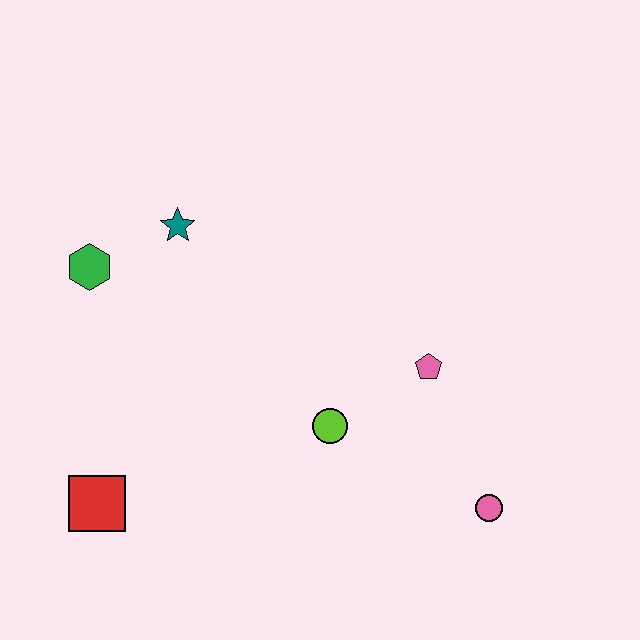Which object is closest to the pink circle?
The pink pentagon is closest to the pink circle.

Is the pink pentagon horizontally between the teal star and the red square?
No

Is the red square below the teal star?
Yes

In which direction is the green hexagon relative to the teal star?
The green hexagon is to the left of the teal star.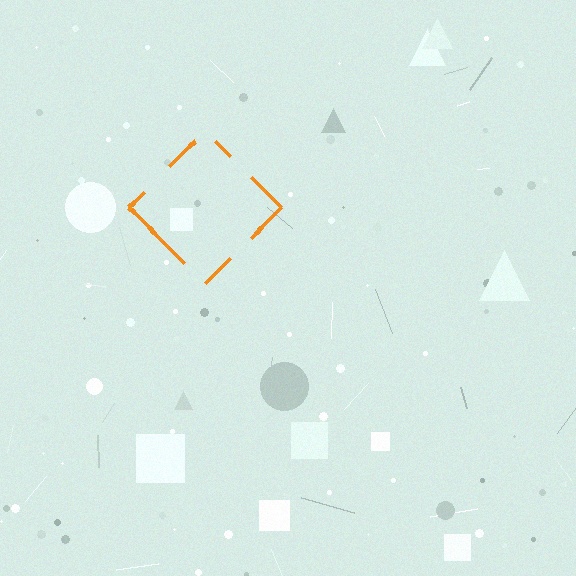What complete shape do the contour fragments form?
The contour fragments form a diamond.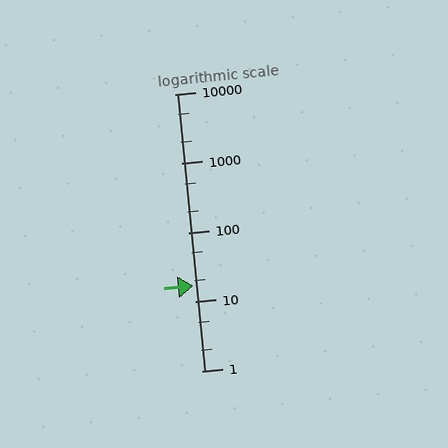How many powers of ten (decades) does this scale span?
The scale spans 4 decades, from 1 to 10000.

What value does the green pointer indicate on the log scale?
The pointer indicates approximately 17.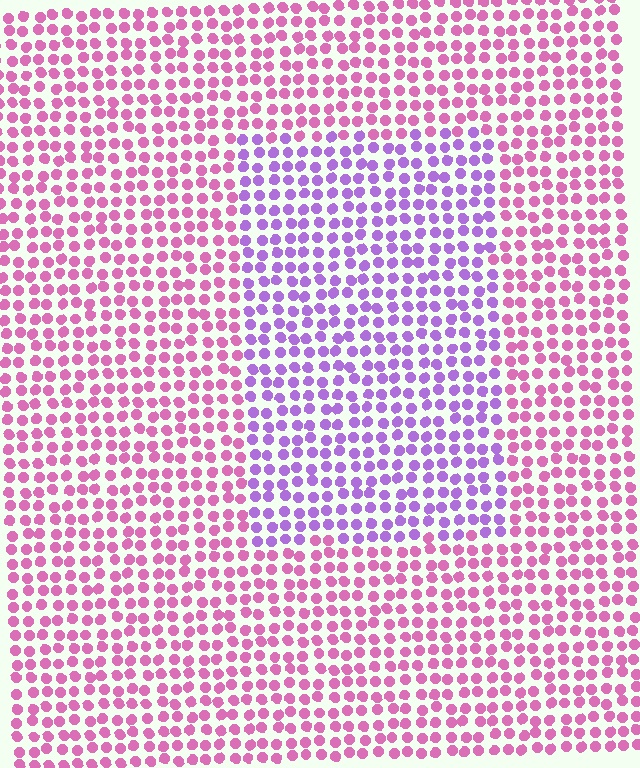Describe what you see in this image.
The image is filled with small pink elements in a uniform arrangement. A rectangle-shaped region is visible where the elements are tinted to a slightly different hue, forming a subtle color boundary.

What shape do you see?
I see a rectangle.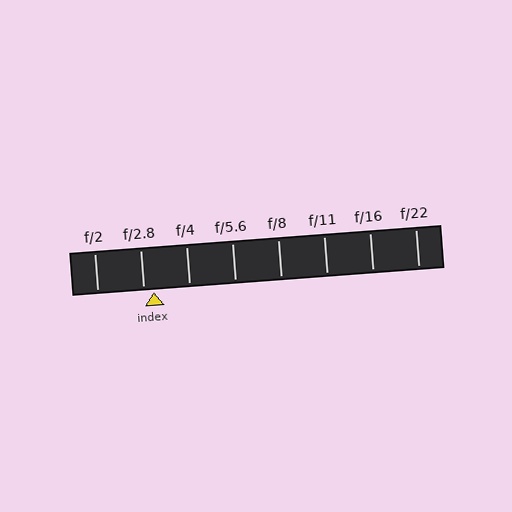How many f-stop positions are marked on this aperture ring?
There are 8 f-stop positions marked.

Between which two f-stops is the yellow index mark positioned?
The index mark is between f/2.8 and f/4.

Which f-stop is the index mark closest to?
The index mark is closest to f/2.8.